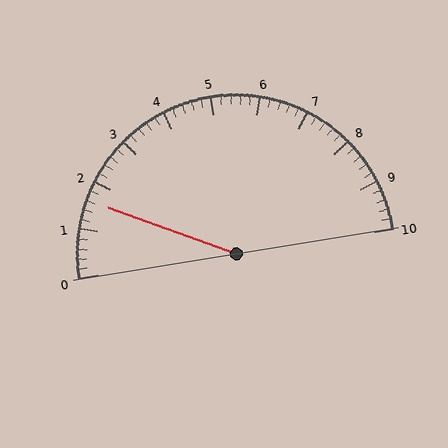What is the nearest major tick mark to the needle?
The nearest major tick mark is 2.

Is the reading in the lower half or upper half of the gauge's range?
The reading is in the lower half of the range (0 to 10).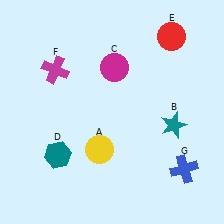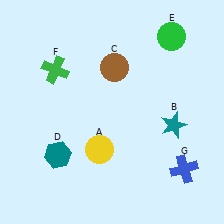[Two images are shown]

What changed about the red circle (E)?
In Image 1, E is red. In Image 2, it changed to green.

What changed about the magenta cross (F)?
In Image 1, F is magenta. In Image 2, it changed to green.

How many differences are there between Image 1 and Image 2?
There are 3 differences between the two images.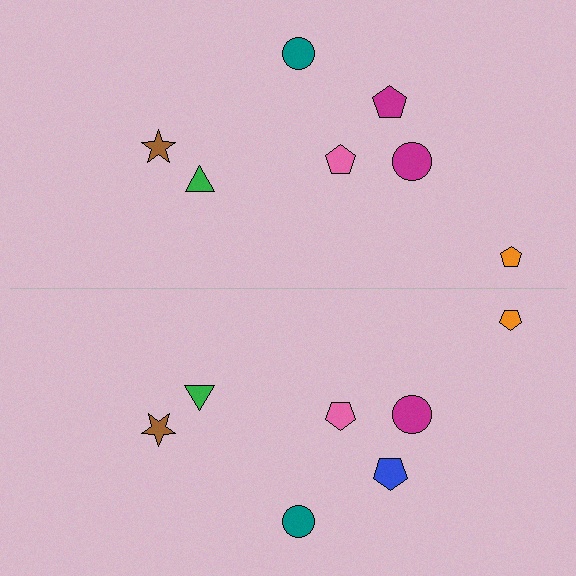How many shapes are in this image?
There are 14 shapes in this image.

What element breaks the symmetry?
The blue pentagon on the bottom side breaks the symmetry — its mirror counterpart is magenta.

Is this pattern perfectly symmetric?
No, the pattern is not perfectly symmetric. The blue pentagon on the bottom side breaks the symmetry — its mirror counterpart is magenta.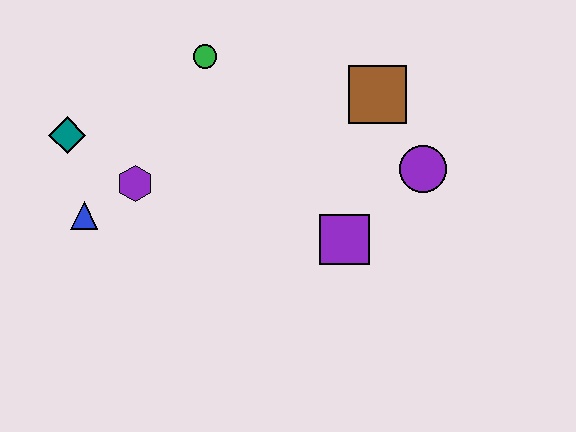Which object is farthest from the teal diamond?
The purple circle is farthest from the teal diamond.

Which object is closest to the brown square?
The purple circle is closest to the brown square.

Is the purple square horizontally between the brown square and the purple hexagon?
Yes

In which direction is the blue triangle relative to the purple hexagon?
The blue triangle is to the left of the purple hexagon.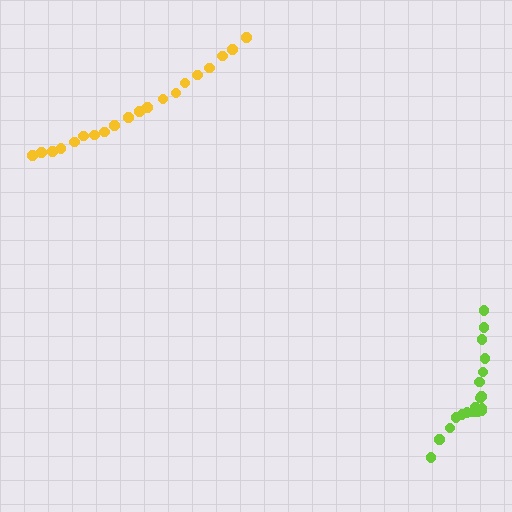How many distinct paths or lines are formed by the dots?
There are 2 distinct paths.